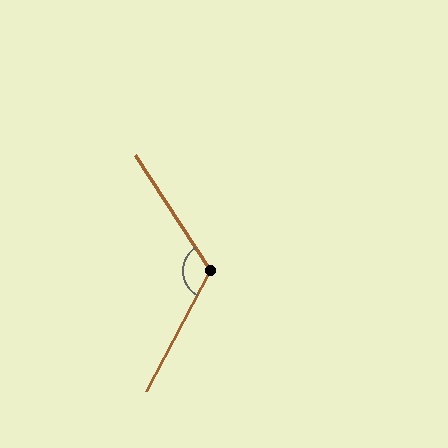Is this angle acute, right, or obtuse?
It is obtuse.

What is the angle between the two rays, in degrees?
Approximately 119 degrees.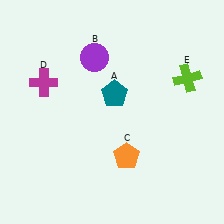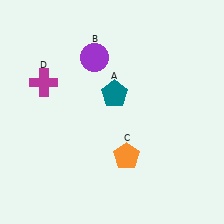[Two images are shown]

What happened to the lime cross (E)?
The lime cross (E) was removed in Image 2. It was in the top-right area of Image 1.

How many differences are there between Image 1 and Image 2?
There is 1 difference between the two images.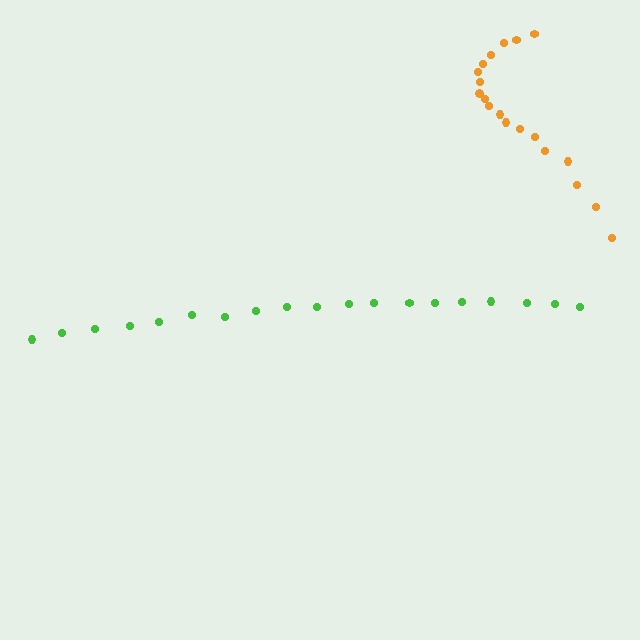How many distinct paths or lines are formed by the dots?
There are 2 distinct paths.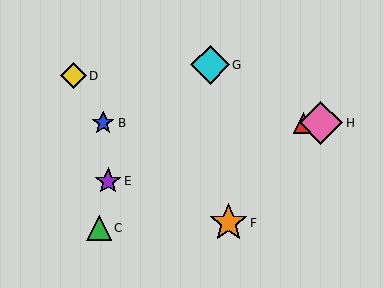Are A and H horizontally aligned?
Yes, both are at y≈123.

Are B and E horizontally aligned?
No, B is at y≈123 and E is at y≈181.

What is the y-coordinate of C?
Object C is at y≈228.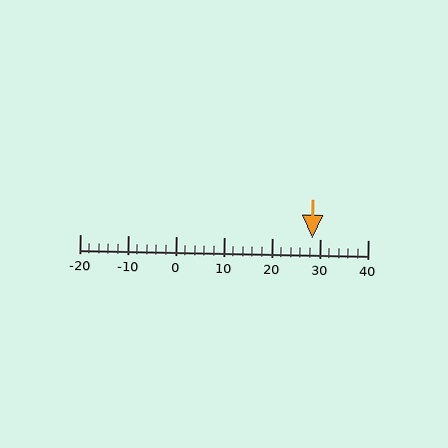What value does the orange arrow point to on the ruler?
The orange arrow points to approximately 28.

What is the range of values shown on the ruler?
The ruler shows values from -20 to 40.